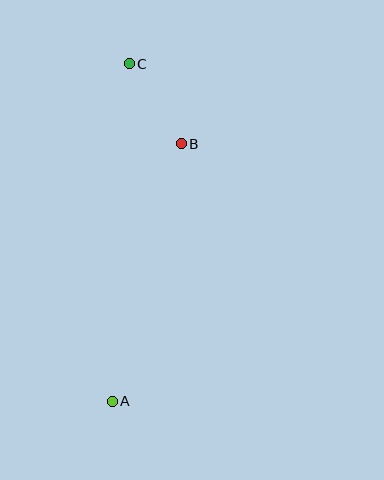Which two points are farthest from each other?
Points A and C are farthest from each other.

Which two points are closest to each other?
Points B and C are closest to each other.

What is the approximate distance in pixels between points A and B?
The distance between A and B is approximately 266 pixels.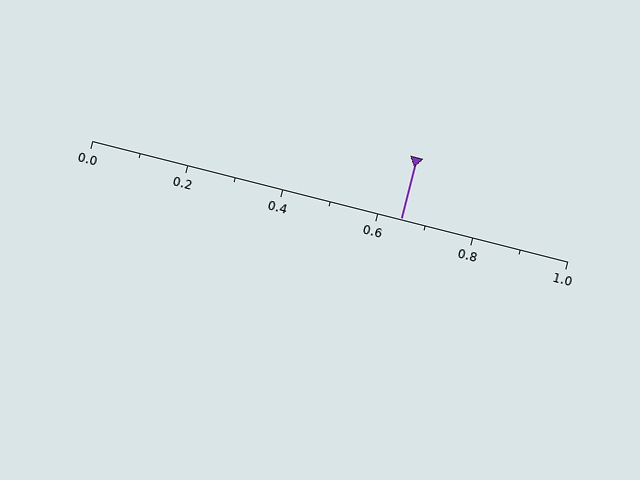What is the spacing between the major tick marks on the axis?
The major ticks are spaced 0.2 apart.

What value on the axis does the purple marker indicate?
The marker indicates approximately 0.65.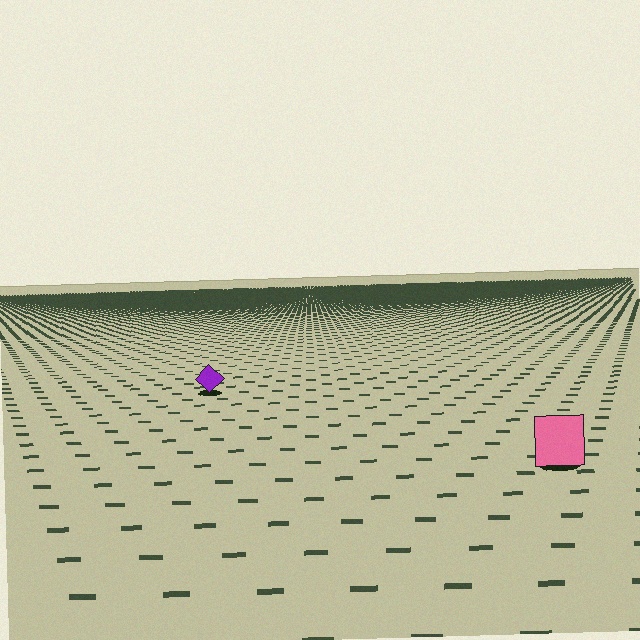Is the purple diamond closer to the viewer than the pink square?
No. The pink square is closer — you can tell from the texture gradient: the ground texture is coarser near it.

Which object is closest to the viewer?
The pink square is closest. The texture marks near it are larger and more spread out.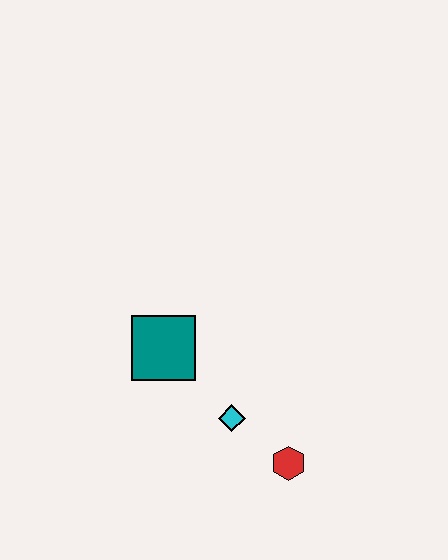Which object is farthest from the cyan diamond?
The teal square is farthest from the cyan diamond.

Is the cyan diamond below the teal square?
Yes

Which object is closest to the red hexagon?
The cyan diamond is closest to the red hexagon.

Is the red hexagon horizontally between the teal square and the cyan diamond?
No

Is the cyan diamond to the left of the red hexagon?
Yes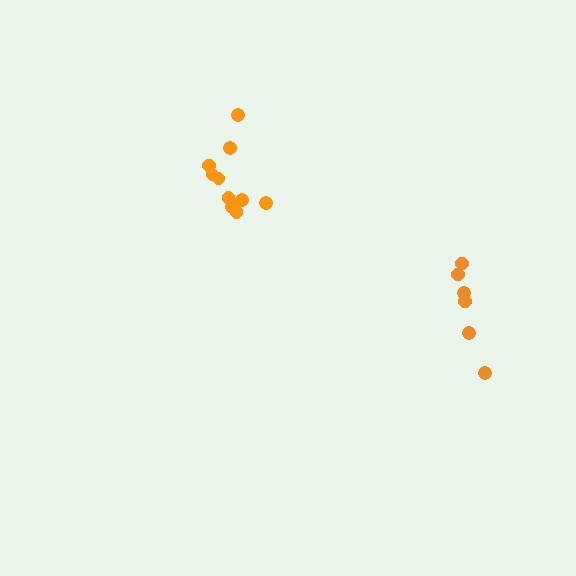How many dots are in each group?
Group 1: 10 dots, Group 2: 6 dots (16 total).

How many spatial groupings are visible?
There are 2 spatial groupings.